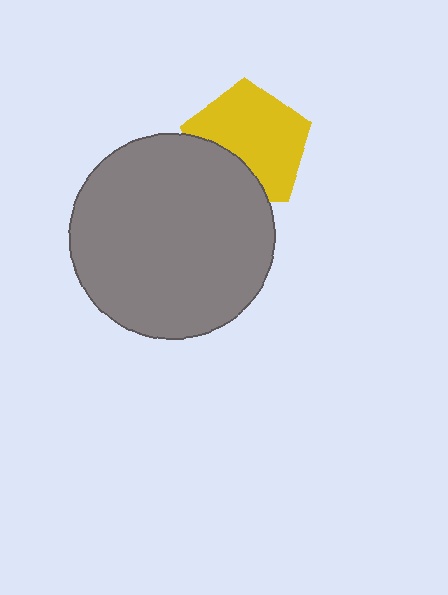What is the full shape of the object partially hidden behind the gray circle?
The partially hidden object is a yellow pentagon.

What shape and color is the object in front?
The object in front is a gray circle.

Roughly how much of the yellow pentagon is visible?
Most of it is visible (roughly 70%).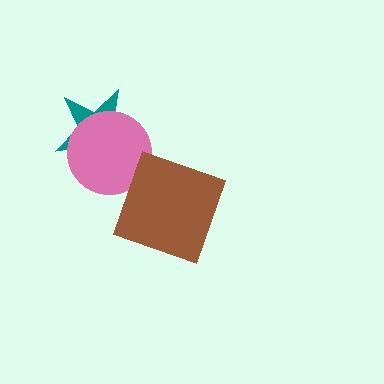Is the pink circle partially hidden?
No, no other shape covers it.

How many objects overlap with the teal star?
1 object overlaps with the teal star.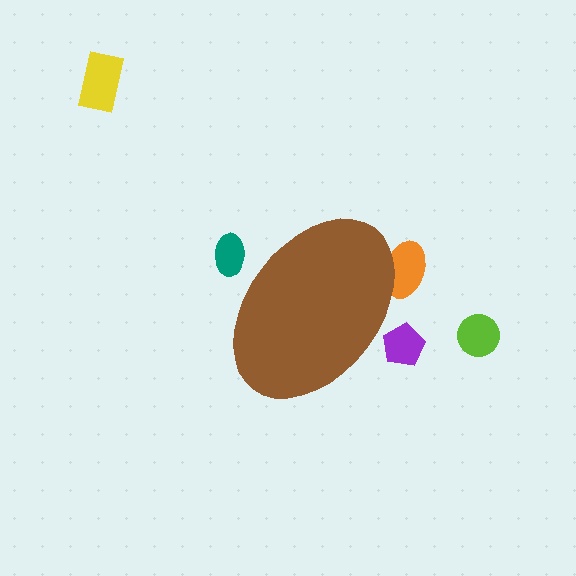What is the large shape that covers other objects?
A brown ellipse.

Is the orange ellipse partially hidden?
Yes, the orange ellipse is partially hidden behind the brown ellipse.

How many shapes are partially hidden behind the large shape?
3 shapes are partially hidden.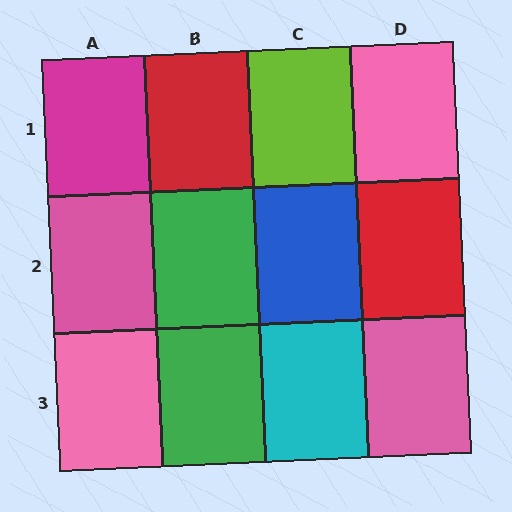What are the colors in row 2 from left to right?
Pink, green, blue, red.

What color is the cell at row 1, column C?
Lime.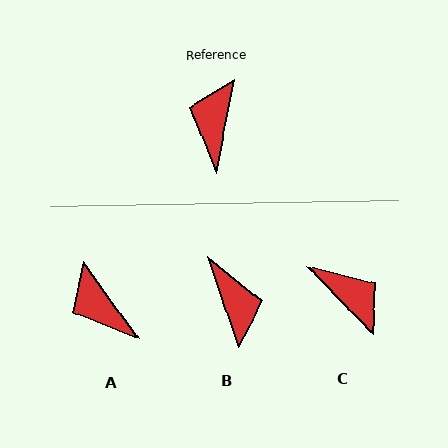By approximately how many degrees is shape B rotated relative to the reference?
Approximately 151 degrees clockwise.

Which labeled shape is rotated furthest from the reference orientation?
B, about 151 degrees away.